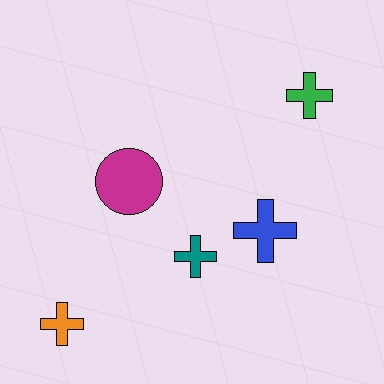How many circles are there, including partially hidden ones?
There is 1 circle.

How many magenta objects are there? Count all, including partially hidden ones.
There is 1 magenta object.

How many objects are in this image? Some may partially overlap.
There are 5 objects.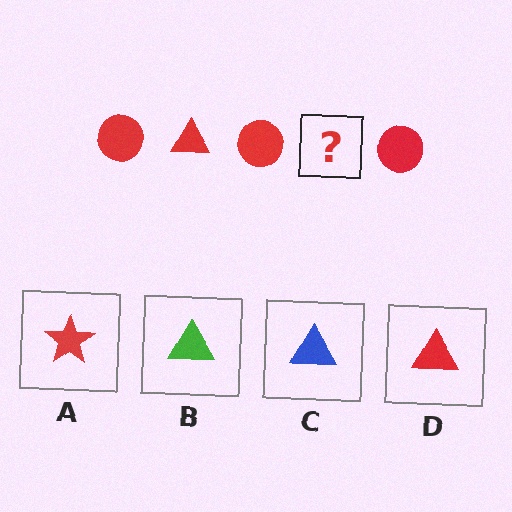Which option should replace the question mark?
Option D.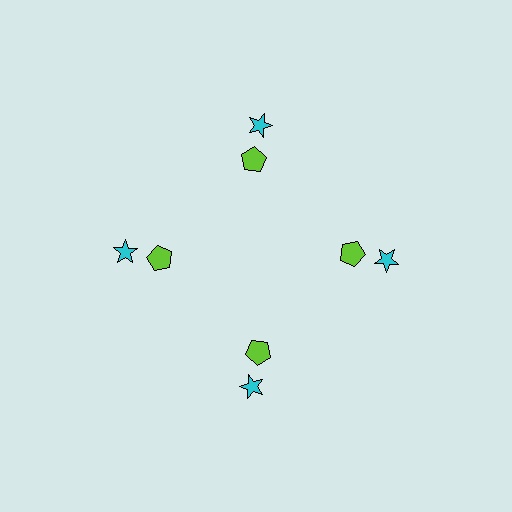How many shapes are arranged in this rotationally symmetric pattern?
There are 8 shapes, arranged in 4 groups of 2.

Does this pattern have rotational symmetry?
Yes, this pattern has 4-fold rotational symmetry. It looks the same after rotating 90 degrees around the center.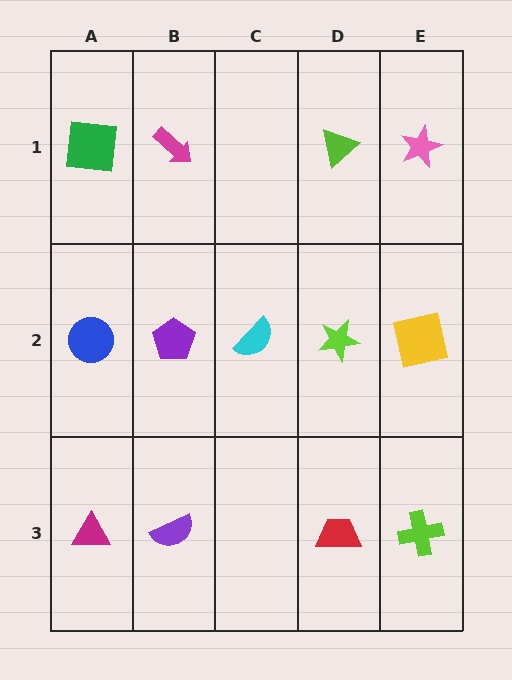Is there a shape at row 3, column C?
No, that cell is empty.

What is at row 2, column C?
A cyan semicircle.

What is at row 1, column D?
A lime triangle.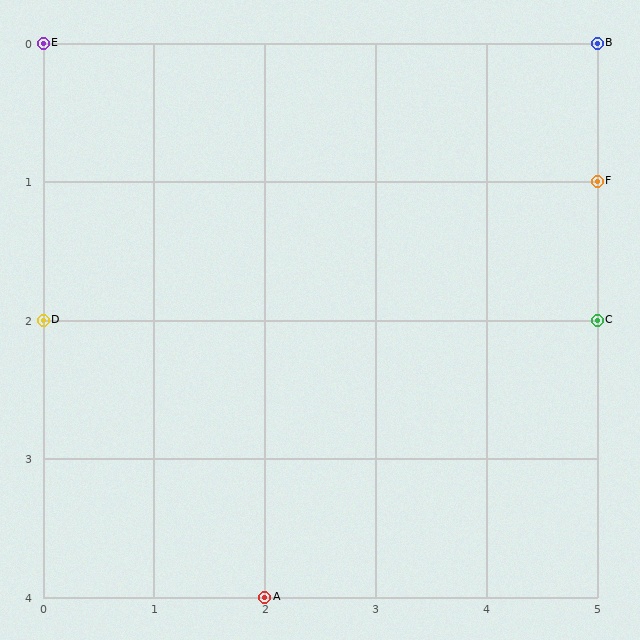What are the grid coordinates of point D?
Point D is at grid coordinates (0, 2).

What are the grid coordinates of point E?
Point E is at grid coordinates (0, 0).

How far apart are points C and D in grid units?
Points C and D are 5 columns apart.